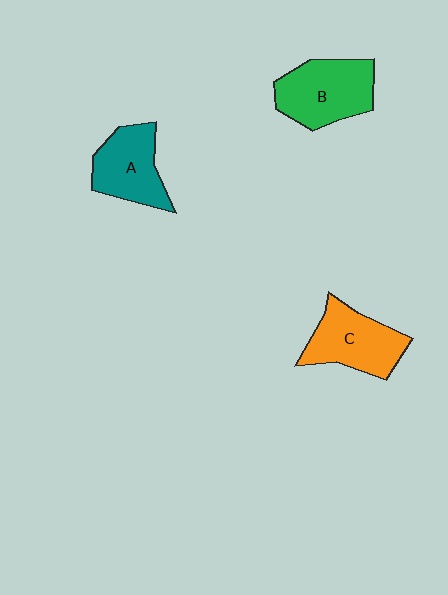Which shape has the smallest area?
Shape A (teal).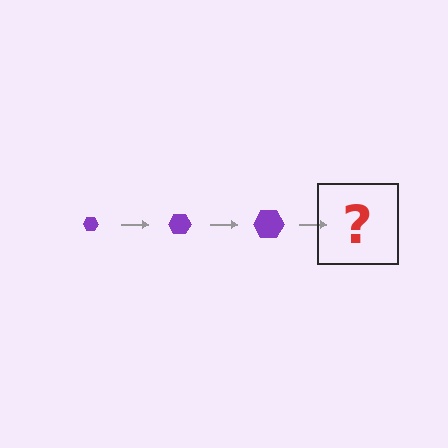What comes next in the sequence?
The next element should be a purple hexagon, larger than the previous one.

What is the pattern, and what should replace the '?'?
The pattern is that the hexagon gets progressively larger each step. The '?' should be a purple hexagon, larger than the previous one.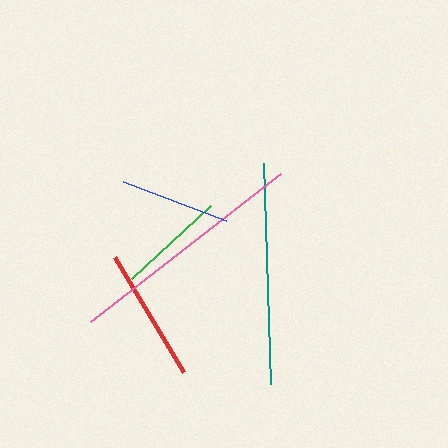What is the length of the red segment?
The red segment is approximately 133 pixels long.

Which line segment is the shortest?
The green line is the shortest at approximately 108 pixels.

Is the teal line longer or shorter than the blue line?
The teal line is longer than the blue line.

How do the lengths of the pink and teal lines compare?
The pink and teal lines are approximately the same length.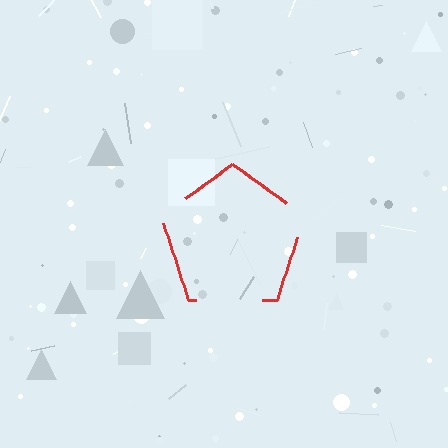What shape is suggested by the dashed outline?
The dashed outline suggests a pentagon.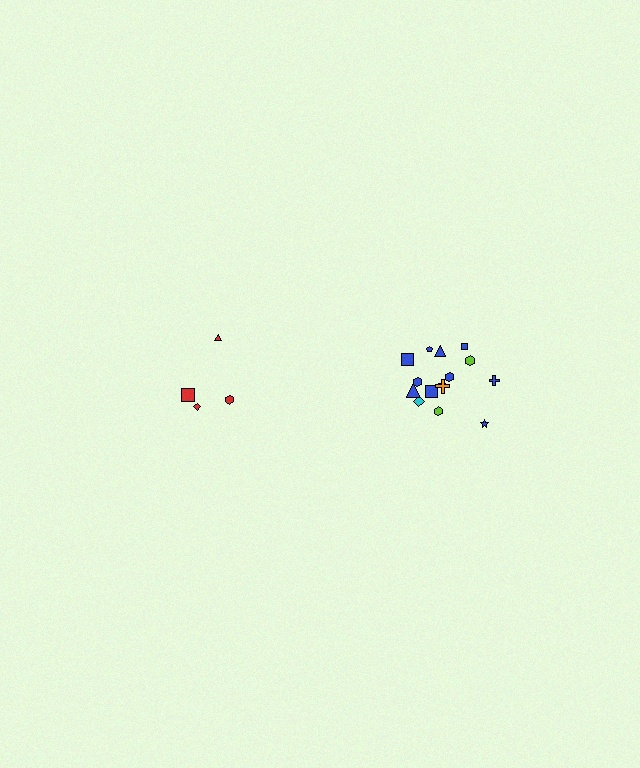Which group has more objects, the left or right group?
The right group.